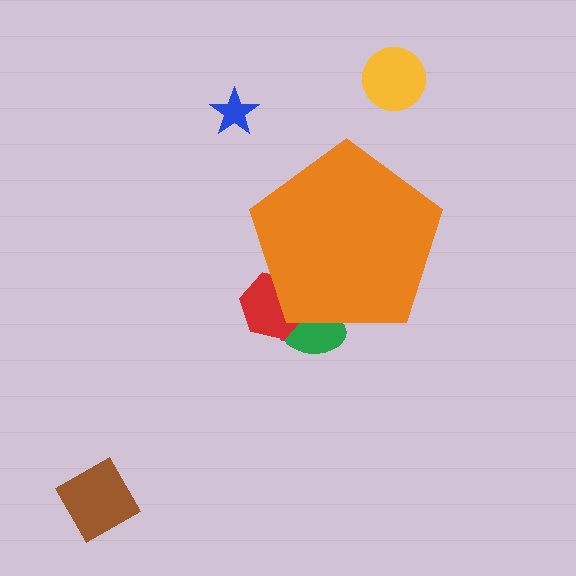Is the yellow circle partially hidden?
No, the yellow circle is fully visible.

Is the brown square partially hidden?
No, the brown square is fully visible.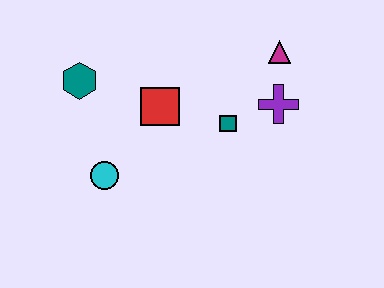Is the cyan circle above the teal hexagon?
No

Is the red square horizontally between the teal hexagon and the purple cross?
Yes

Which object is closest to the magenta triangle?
The purple cross is closest to the magenta triangle.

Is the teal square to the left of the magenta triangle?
Yes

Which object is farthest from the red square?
The magenta triangle is farthest from the red square.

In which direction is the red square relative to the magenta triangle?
The red square is to the left of the magenta triangle.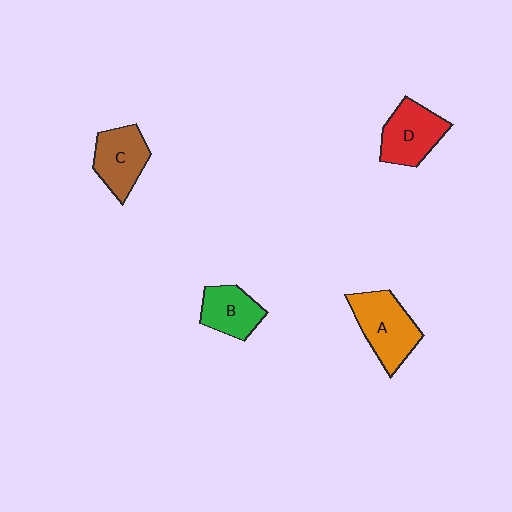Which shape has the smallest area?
Shape B (green).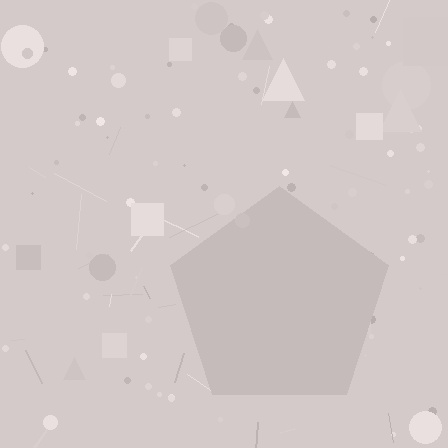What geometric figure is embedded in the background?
A pentagon is embedded in the background.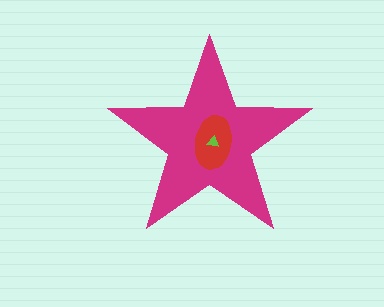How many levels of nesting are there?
3.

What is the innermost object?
The lime triangle.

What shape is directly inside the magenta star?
The red ellipse.